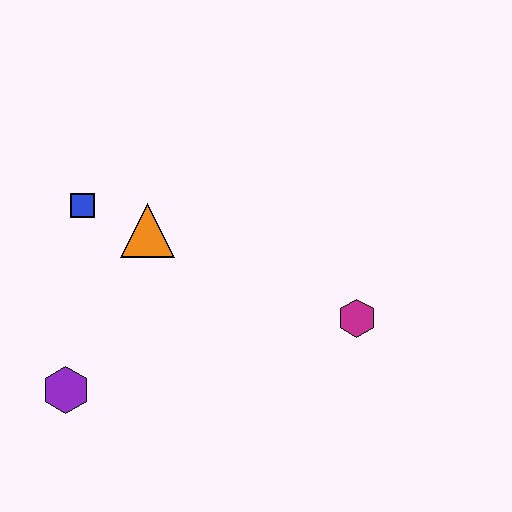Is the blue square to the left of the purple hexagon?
No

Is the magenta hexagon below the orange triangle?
Yes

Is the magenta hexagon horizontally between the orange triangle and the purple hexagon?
No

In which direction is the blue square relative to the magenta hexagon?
The blue square is to the left of the magenta hexagon.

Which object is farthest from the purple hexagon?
The magenta hexagon is farthest from the purple hexagon.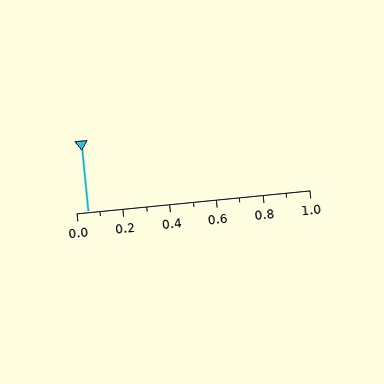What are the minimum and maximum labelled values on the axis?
The axis runs from 0.0 to 1.0.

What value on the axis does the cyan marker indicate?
The marker indicates approximately 0.05.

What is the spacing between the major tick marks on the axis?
The major ticks are spaced 0.2 apart.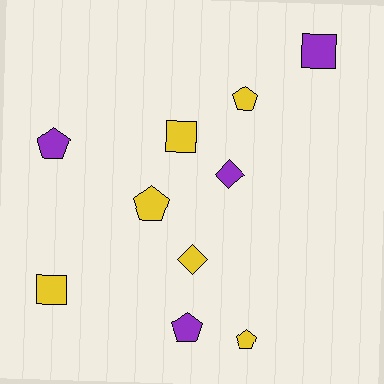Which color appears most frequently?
Yellow, with 6 objects.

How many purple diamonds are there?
There is 1 purple diamond.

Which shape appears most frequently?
Pentagon, with 5 objects.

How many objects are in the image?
There are 10 objects.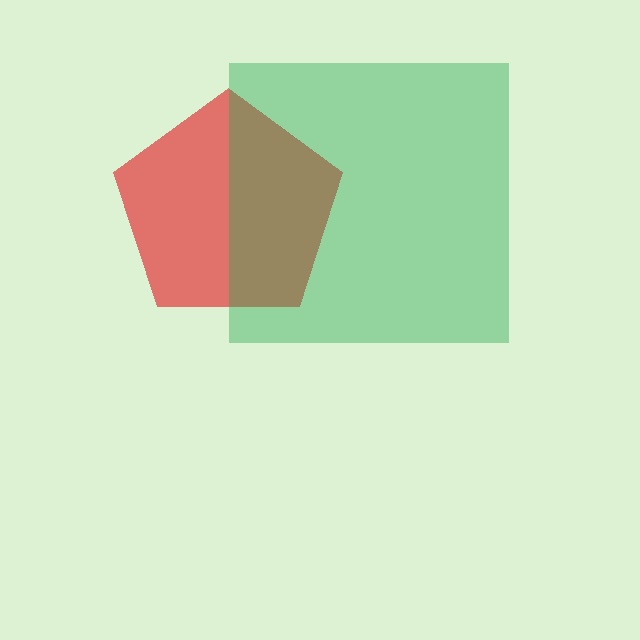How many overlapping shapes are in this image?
There are 2 overlapping shapes in the image.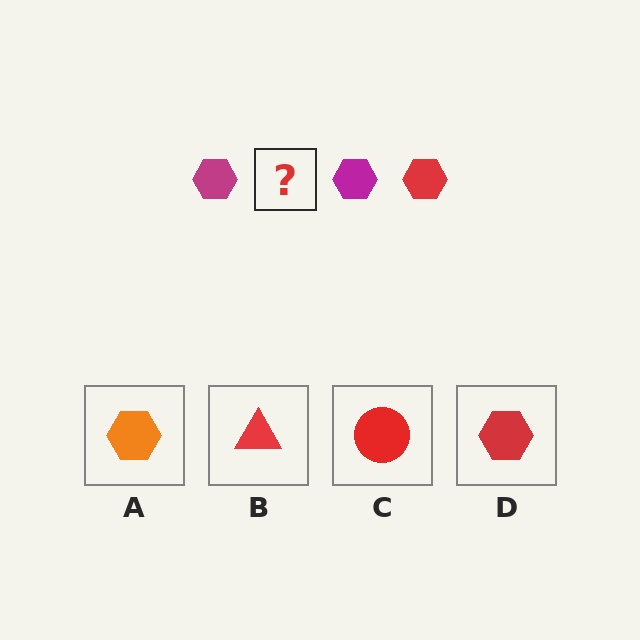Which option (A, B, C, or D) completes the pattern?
D.